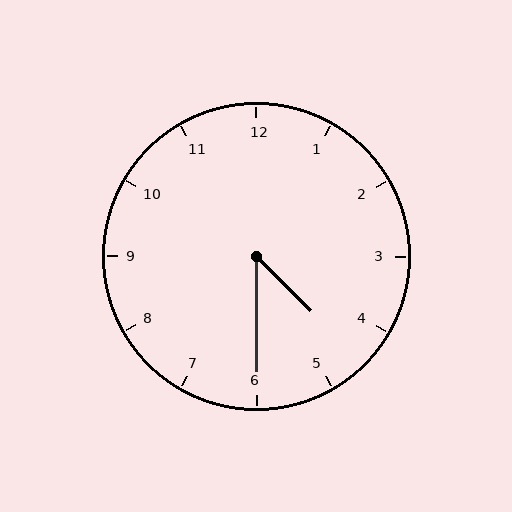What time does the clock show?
4:30.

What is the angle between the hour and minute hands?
Approximately 45 degrees.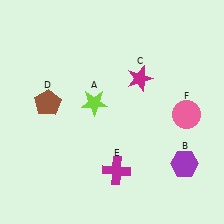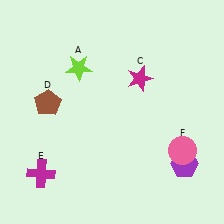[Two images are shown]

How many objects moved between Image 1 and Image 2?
3 objects moved between the two images.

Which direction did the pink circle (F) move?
The pink circle (F) moved down.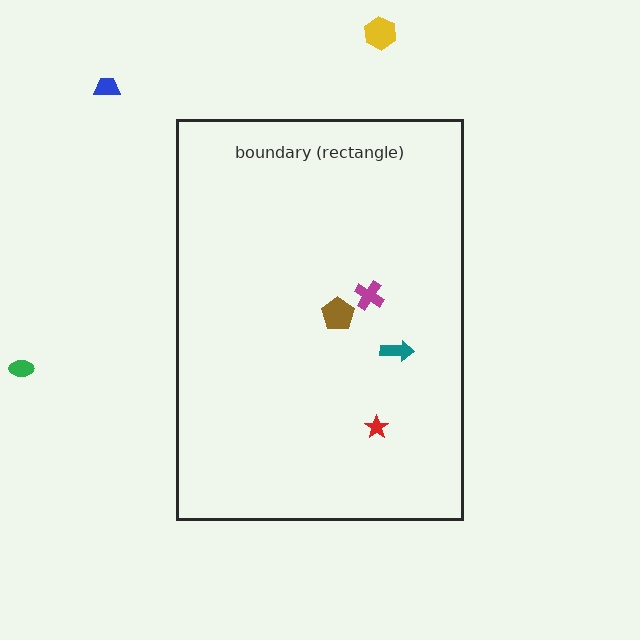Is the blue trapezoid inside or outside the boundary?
Outside.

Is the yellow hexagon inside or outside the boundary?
Outside.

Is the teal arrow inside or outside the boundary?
Inside.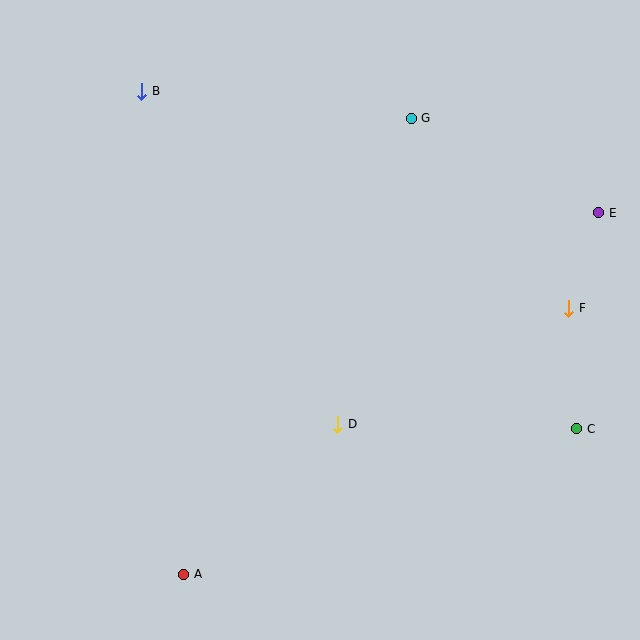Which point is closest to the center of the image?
Point D at (337, 424) is closest to the center.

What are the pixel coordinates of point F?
Point F is at (569, 308).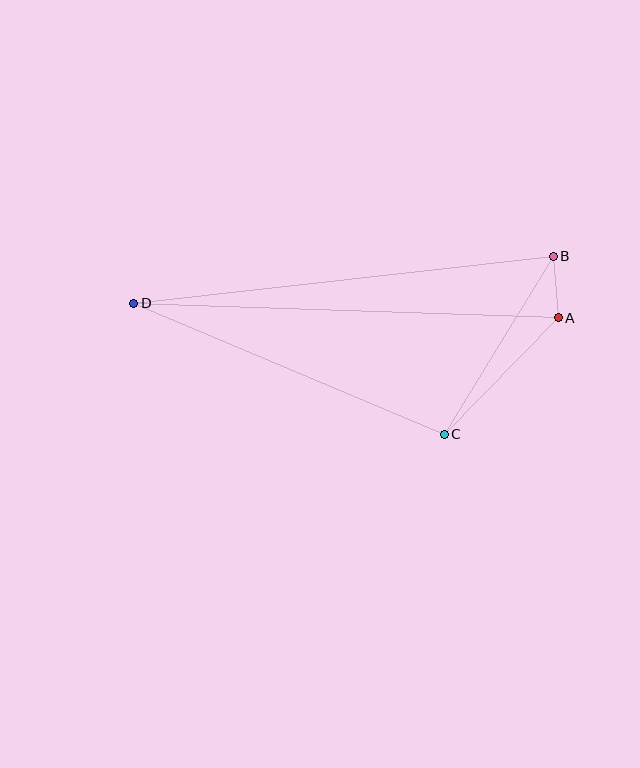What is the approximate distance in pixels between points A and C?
The distance between A and C is approximately 163 pixels.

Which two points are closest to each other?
Points A and B are closest to each other.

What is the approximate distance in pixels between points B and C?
The distance between B and C is approximately 208 pixels.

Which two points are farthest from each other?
Points A and D are farthest from each other.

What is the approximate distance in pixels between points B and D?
The distance between B and D is approximately 422 pixels.